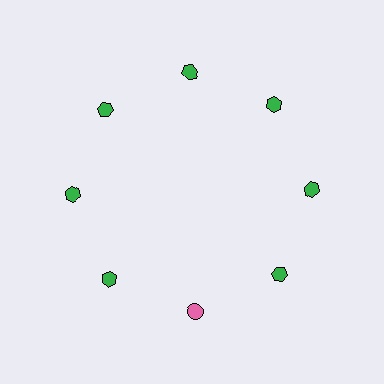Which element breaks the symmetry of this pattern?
The pink circle at roughly the 6 o'clock position breaks the symmetry. All other shapes are green hexagons.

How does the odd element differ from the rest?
It differs in both color (pink instead of green) and shape (circle instead of hexagon).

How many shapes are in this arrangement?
There are 8 shapes arranged in a ring pattern.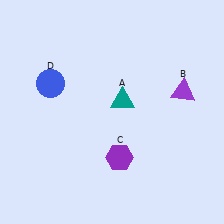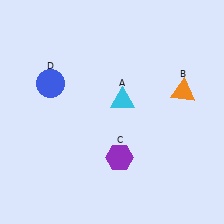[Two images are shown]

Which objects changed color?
A changed from teal to cyan. B changed from purple to orange.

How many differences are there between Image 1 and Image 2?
There are 2 differences between the two images.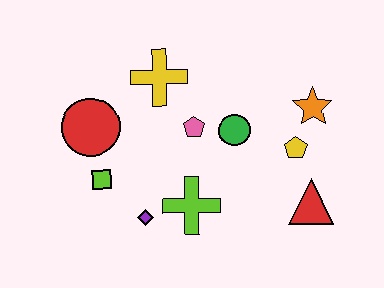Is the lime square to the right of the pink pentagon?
No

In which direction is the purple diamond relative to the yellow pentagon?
The purple diamond is to the left of the yellow pentagon.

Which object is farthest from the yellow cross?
The red triangle is farthest from the yellow cross.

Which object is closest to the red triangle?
The yellow pentagon is closest to the red triangle.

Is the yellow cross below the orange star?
No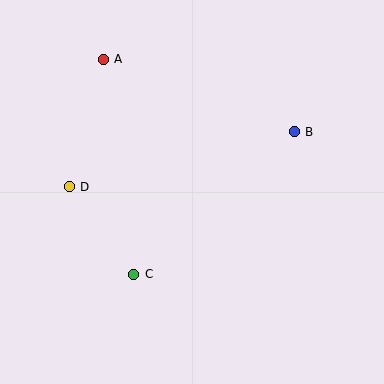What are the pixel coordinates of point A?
Point A is at (103, 59).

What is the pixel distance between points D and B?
The distance between D and B is 232 pixels.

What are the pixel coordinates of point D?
Point D is at (69, 187).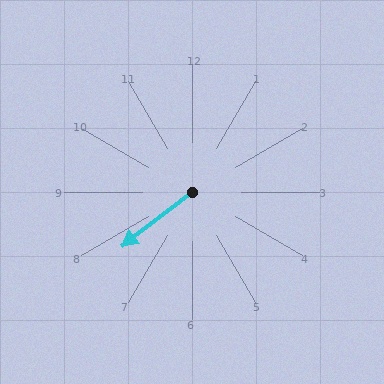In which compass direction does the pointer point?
Southwest.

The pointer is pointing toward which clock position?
Roughly 8 o'clock.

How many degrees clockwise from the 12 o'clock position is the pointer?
Approximately 232 degrees.